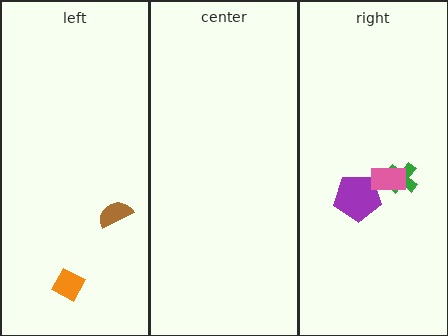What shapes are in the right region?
The green cross, the purple pentagon, the pink rectangle.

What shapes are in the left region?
The brown semicircle, the orange diamond.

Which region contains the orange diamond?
The left region.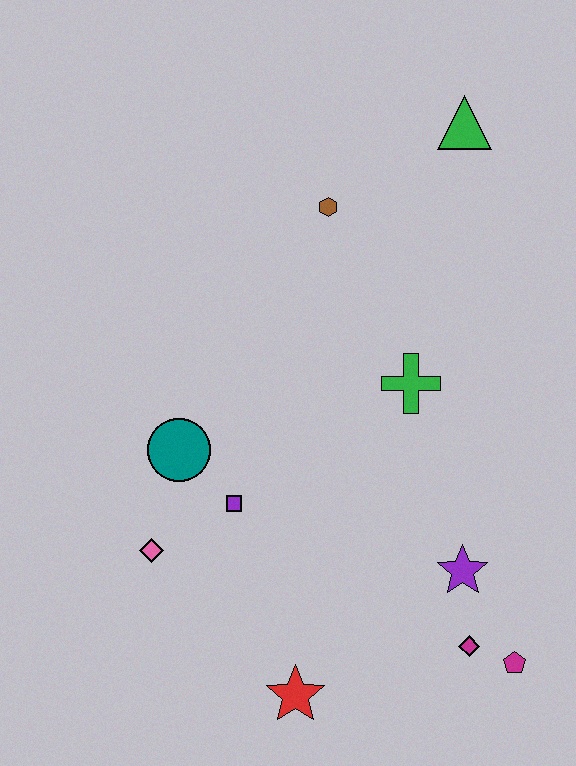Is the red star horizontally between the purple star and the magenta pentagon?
No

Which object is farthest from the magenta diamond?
The green triangle is farthest from the magenta diamond.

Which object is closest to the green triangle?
The brown hexagon is closest to the green triangle.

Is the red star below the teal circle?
Yes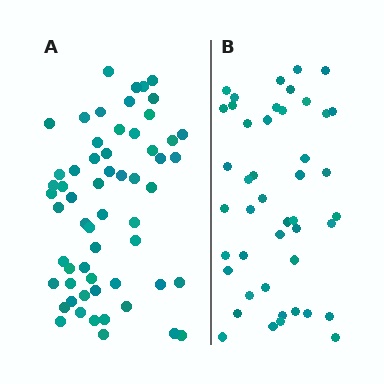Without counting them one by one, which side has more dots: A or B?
Region A (the left region) has more dots.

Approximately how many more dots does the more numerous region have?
Region A has approximately 15 more dots than region B.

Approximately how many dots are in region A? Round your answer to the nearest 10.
About 60 dots. (The exact count is 59, which rounds to 60.)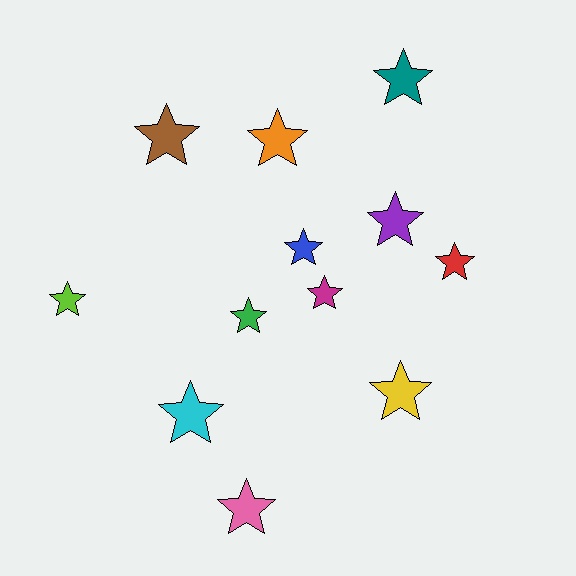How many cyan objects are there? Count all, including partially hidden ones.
There is 1 cyan object.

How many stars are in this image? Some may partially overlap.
There are 12 stars.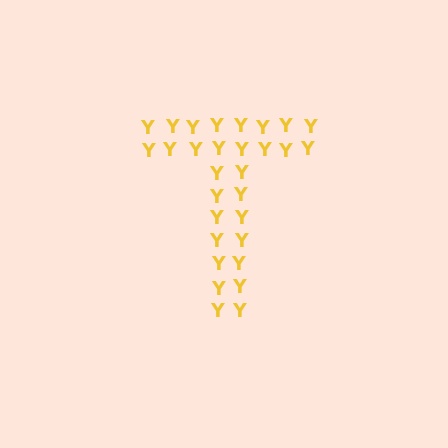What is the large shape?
The large shape is the letter T.